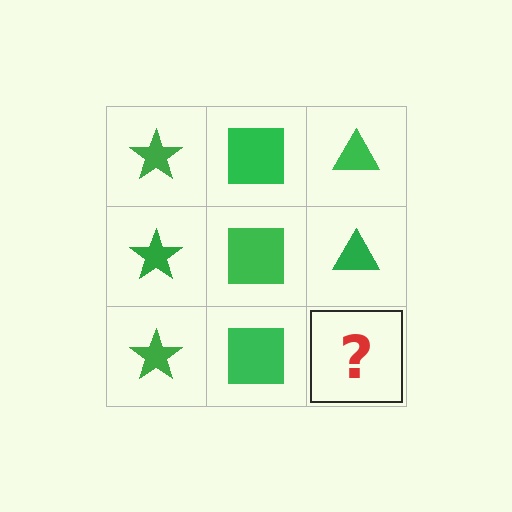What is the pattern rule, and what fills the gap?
The rule is that each column has a consistent shape. The gap should be filled with a green triangle.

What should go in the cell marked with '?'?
The missing cell should contain a green triangle.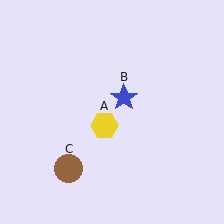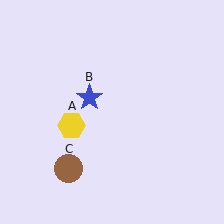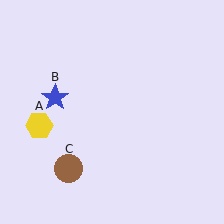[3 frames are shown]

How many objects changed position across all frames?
2 objects changed position: yellow hexagon (object A), blue star (object B).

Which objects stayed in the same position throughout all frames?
Brown circle (object C) remained stationary.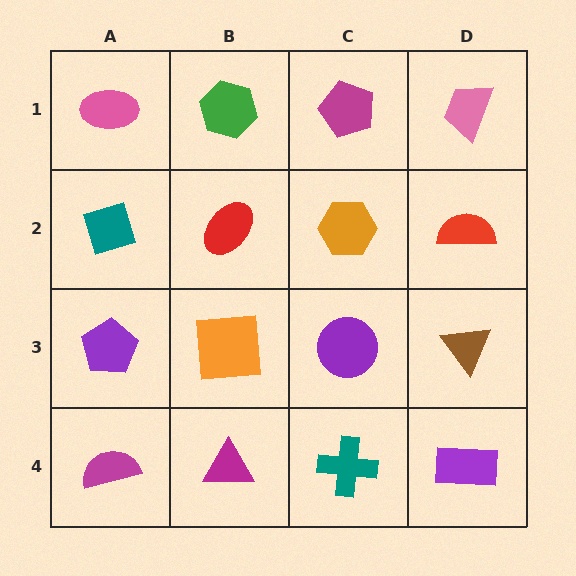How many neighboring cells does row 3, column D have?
3.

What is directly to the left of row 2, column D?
An orange hexagon.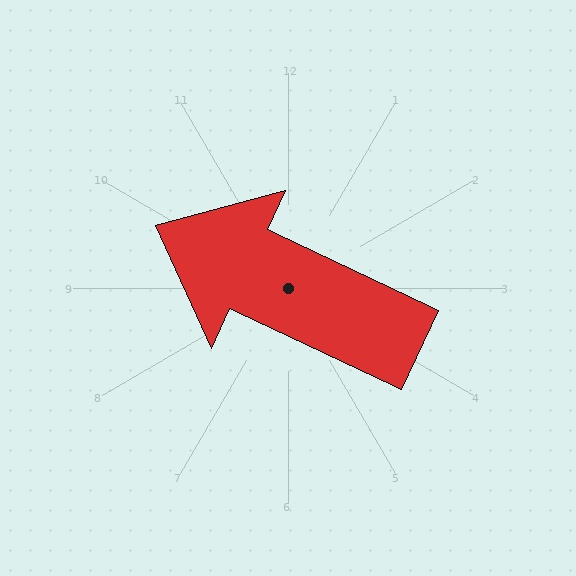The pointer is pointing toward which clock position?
Roughly 10 o'clock.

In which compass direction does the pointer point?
Northwest.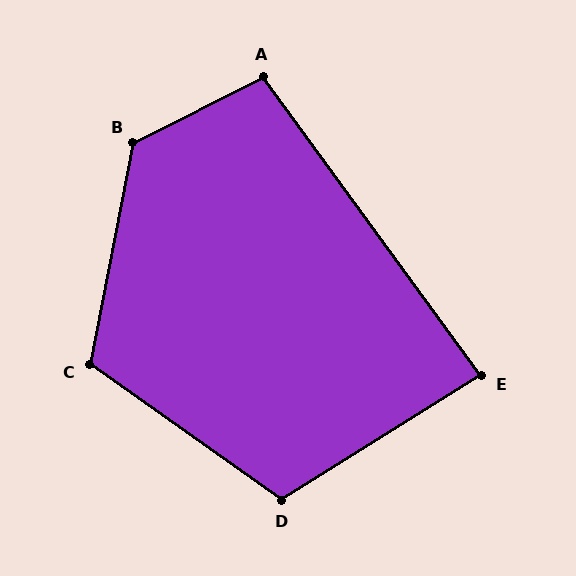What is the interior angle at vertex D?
Approximately 113 degrees (obtuse).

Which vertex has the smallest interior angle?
E, at approximately 86 degrees.